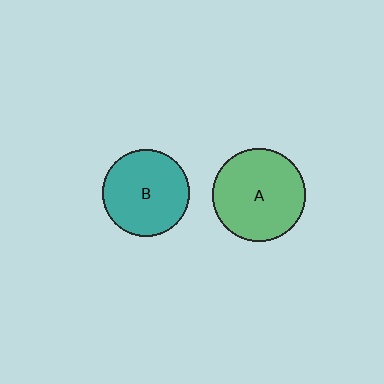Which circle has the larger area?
Circle A (green).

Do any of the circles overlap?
No, none of the circles overlap.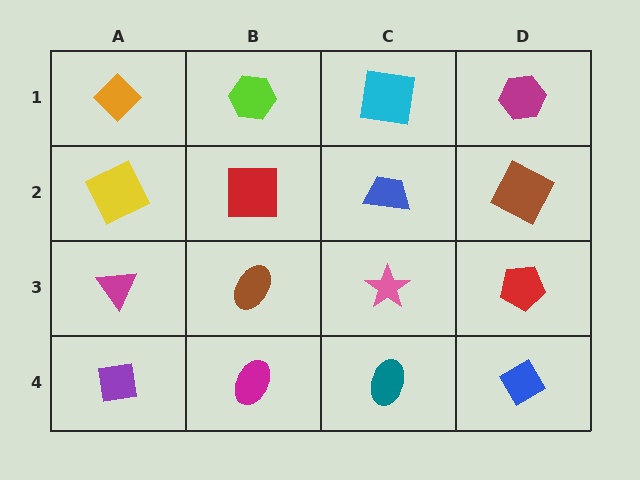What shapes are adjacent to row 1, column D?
A brown square (row 2, column D), a cyan square (row 1, column C).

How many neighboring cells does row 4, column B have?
3.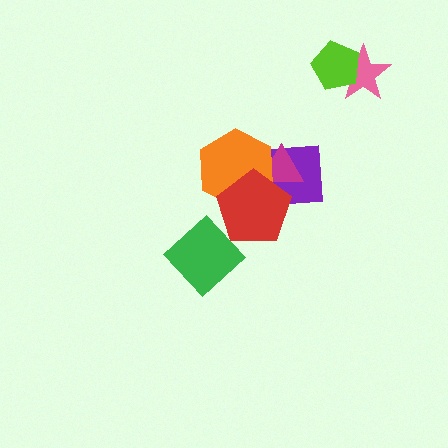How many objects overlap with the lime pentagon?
1 object overlaps with the lime pentagon.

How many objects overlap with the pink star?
1 object overlaps with the pink star.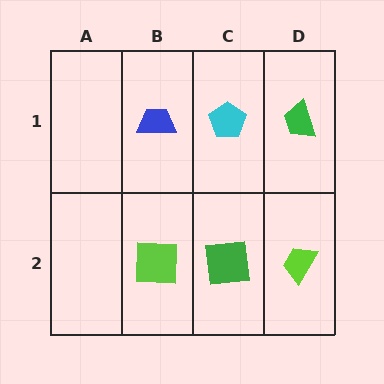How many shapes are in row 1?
3 shapes.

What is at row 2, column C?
A green square.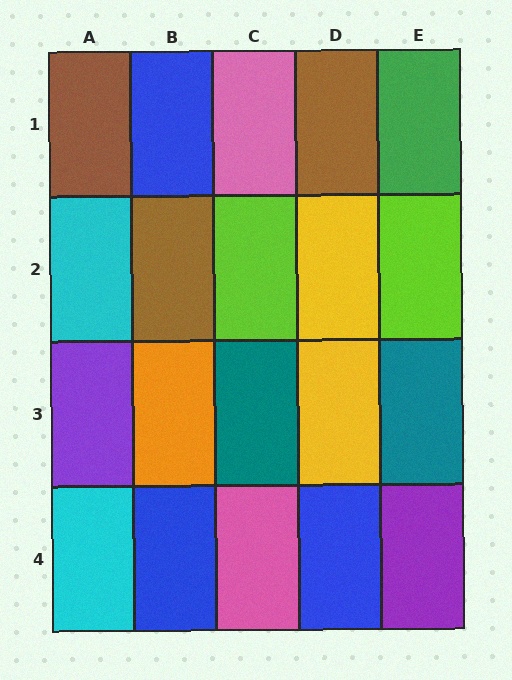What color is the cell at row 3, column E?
Teal.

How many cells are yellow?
2 cells are yellow.